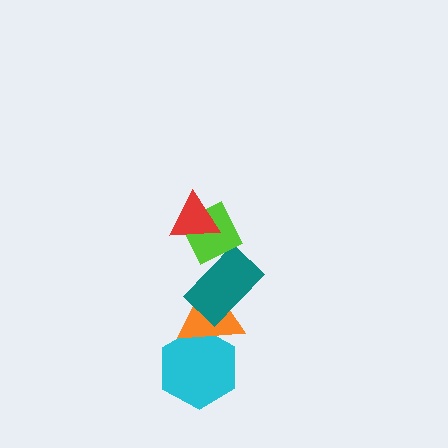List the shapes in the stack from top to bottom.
From top to bottom: the red triangle, the lime diamond, the teal rectangle, the orange triangle, the cyan hexagon.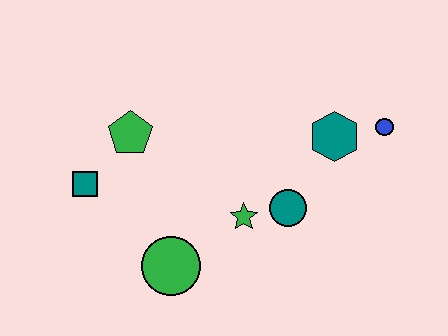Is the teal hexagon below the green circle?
No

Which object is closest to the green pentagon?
The teal square is closest to the green pentagon.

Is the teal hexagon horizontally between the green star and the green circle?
No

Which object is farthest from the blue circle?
The teal square is farthest from the blue circle.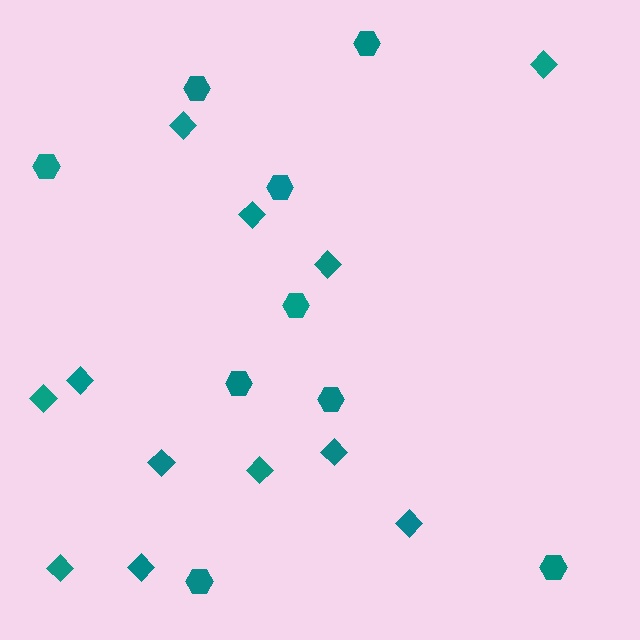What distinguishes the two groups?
There are 2 groups: one group of diamonds (12) and one group of hexagons (9).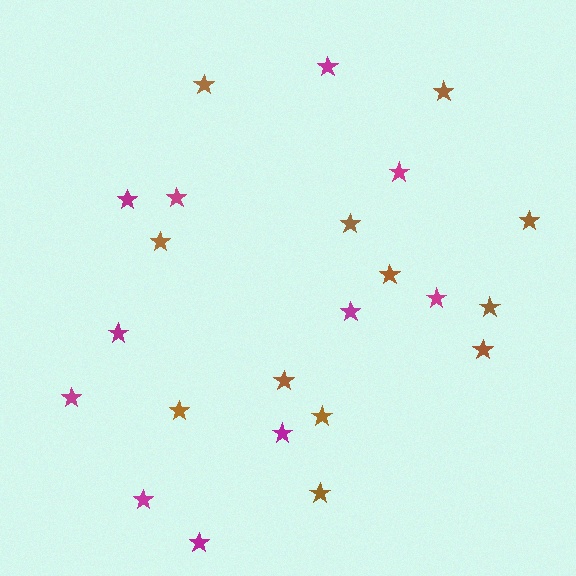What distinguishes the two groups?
There are 2 groups: one group of brown stars (12) and one group of magenta stars (11).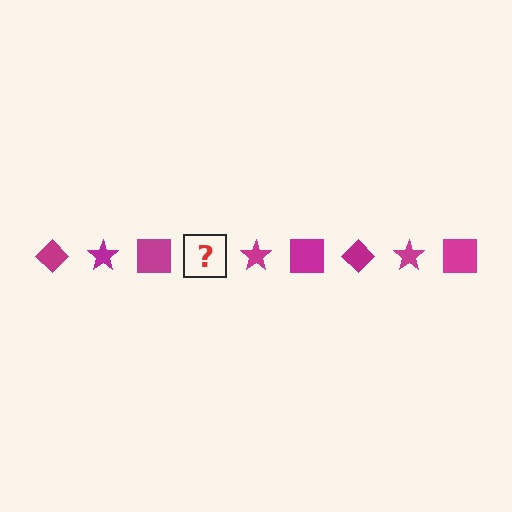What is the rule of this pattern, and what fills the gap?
The rule is that the pattern cycles through diamond, star, square shapes in magenta. The gap should be filled with a magenta diamond.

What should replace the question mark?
The question mark should be replaced with a magenta diamond.